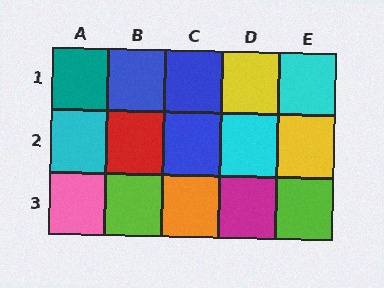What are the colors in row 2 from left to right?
Cyan, red, blue, cyan, yellow.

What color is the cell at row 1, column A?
Teal.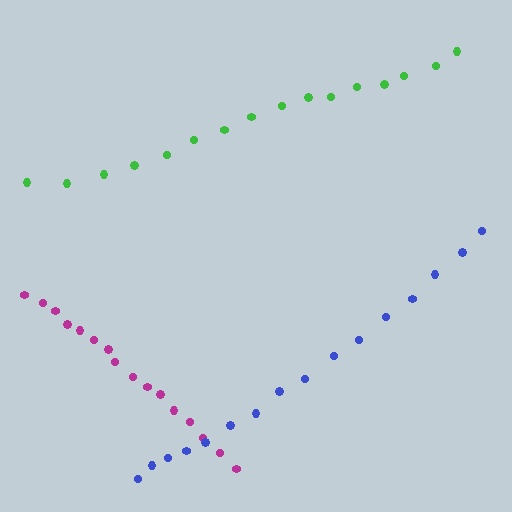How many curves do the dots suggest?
There are 3 distinct paths.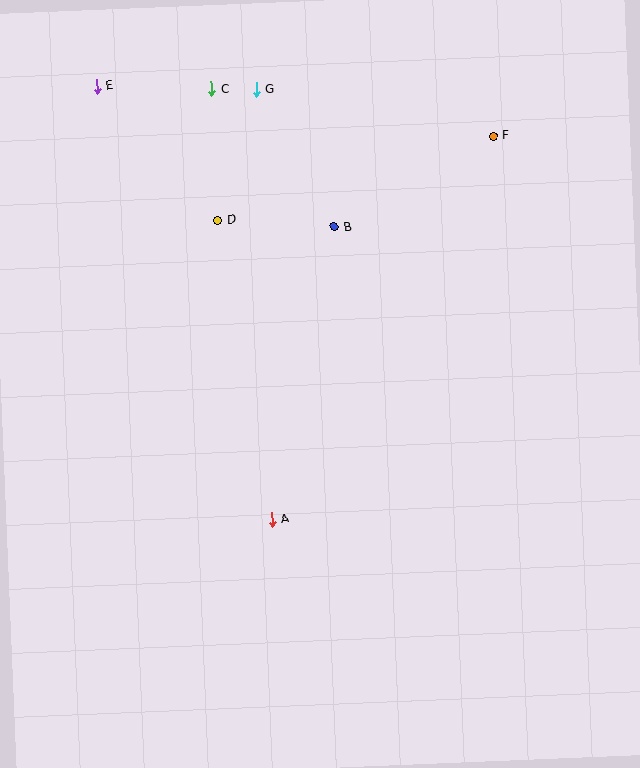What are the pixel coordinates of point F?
Point F is at (493, 136).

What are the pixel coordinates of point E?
Point E is at (97, 86).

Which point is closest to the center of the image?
Point A at (272, 519) is closest to the center.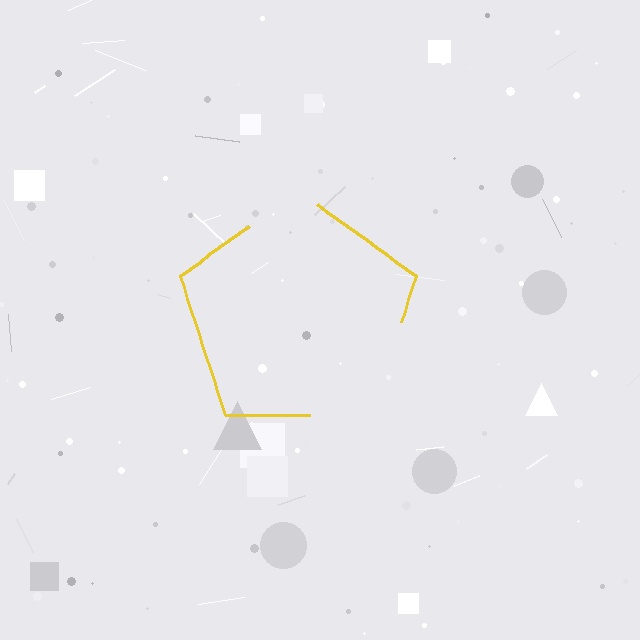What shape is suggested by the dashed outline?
The dashed outline suggests a pentagon.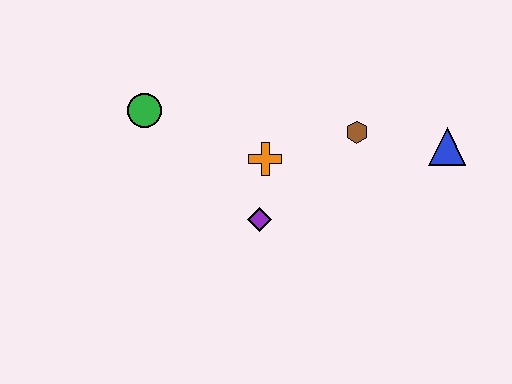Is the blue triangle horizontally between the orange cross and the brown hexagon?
No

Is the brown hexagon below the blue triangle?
No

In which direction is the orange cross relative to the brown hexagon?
The orange cross is to the left of the brown hexagon.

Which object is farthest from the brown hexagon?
The green circle is farthest from the brown hexagon.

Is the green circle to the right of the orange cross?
No